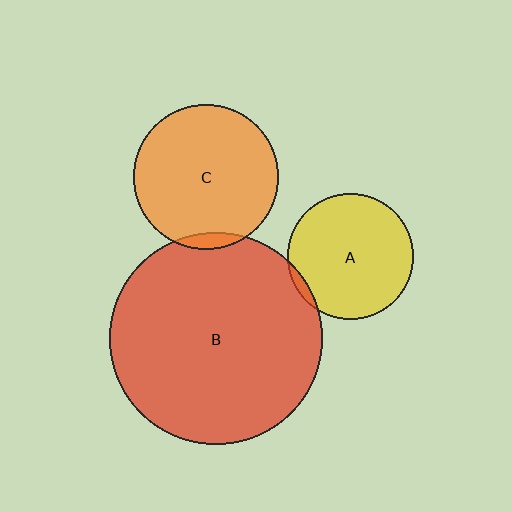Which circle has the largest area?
Circle B (red).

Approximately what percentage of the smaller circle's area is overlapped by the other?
Approximately 5%.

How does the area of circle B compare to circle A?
Approximately 2.8 times.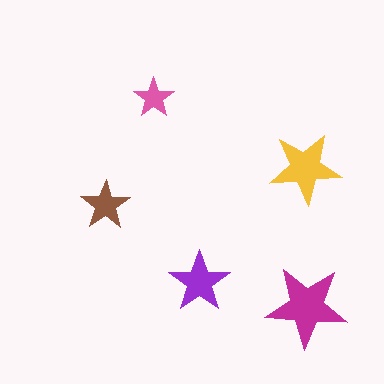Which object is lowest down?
The magenta star is bottommost.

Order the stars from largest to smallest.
the magenta one, the yellow one, the purple one, the brown one, the pink one.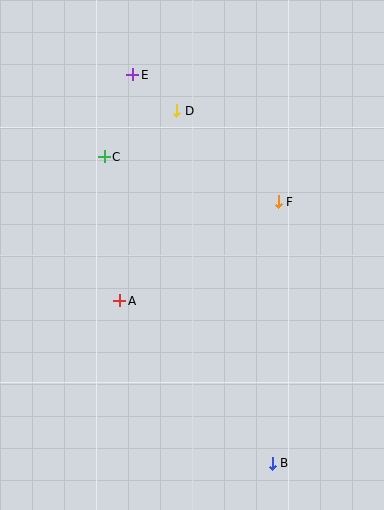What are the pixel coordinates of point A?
Point A is at (120, 301).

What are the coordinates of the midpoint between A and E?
The midpoint between A and E is at (126, 188).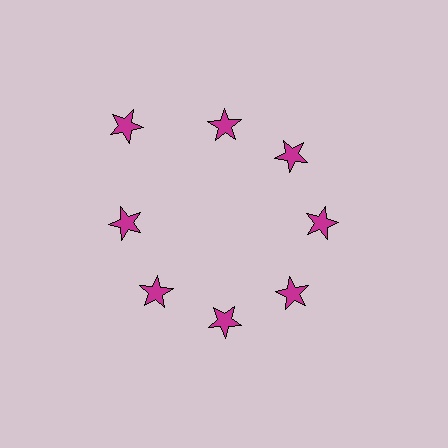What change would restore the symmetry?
The symmetry would be restored by moving it inward, back onto the ring so that all 8 stars sit at equal angles and equal distance from the center.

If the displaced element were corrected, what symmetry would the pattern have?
It would have 8-fold rotational symmetry — the pattern would map onto itself every 45 degrees.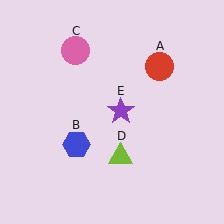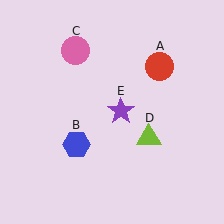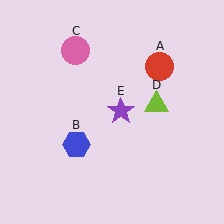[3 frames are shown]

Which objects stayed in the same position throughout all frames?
Red circle (object A) and blue hexagon (object B) and pink circle (object C) and purple star (object E) remained stationary.